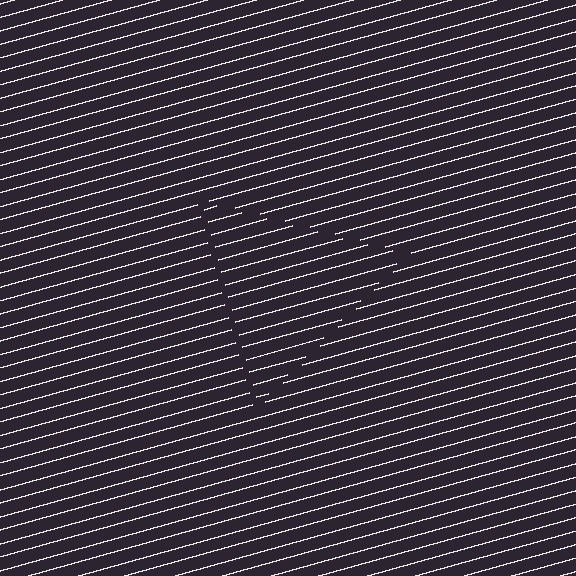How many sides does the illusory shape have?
3 sides — the line-ends trace a triangle.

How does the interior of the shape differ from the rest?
The interior of the shape contains the same grating, shifted by half a period — the contour is defined by the phase discontinuity where line-ends from the inner and outer gratings abut.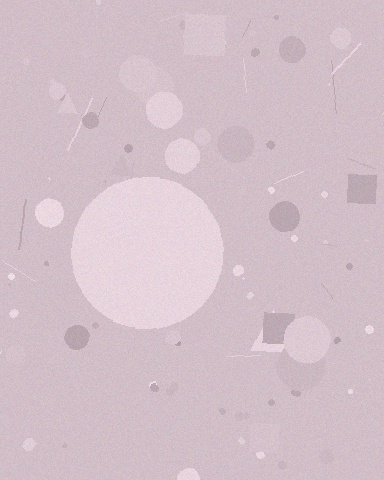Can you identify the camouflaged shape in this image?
The camouflaged shape is a circle.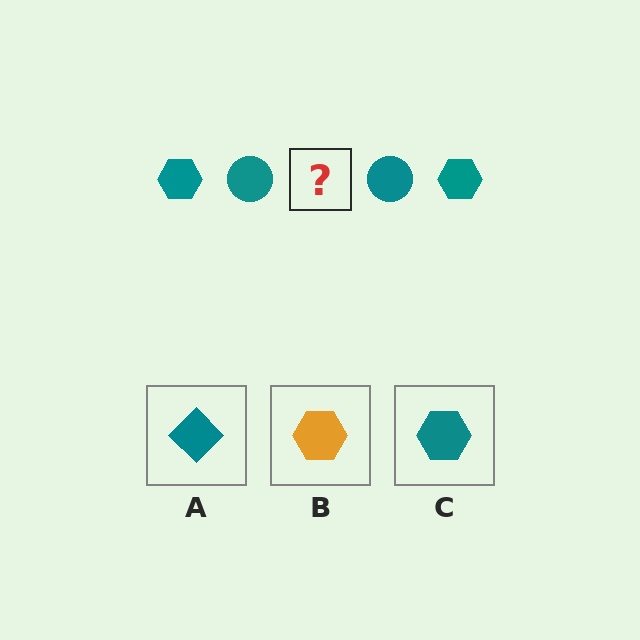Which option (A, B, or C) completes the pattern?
C.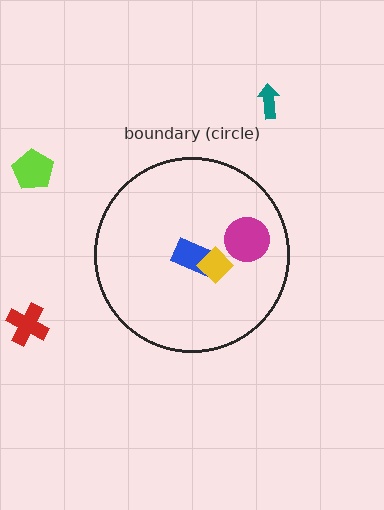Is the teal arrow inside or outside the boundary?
Outside.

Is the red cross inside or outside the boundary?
Outside.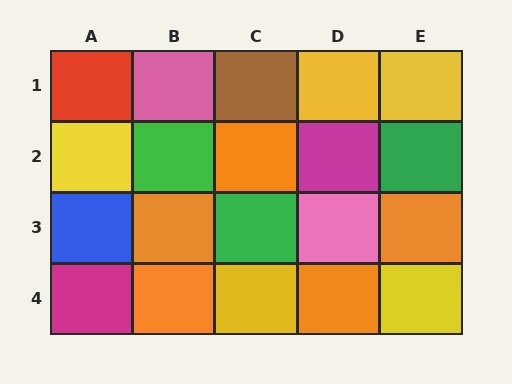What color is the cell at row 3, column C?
Green.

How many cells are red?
1 cell is red.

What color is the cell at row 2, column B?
Green.